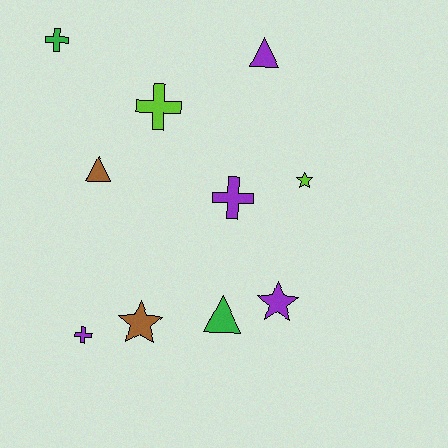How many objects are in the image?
There are 10 objects.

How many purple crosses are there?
There are 2 purple crosses.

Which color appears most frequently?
Purple, with 4 objects.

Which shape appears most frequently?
Cross, with 4 objects.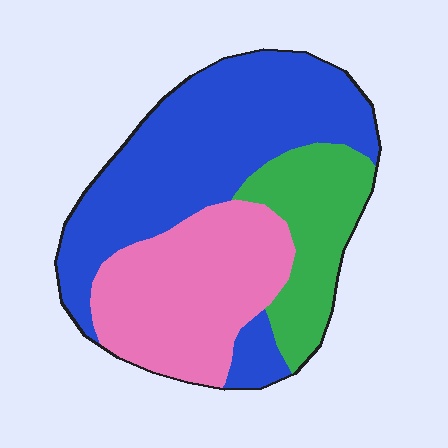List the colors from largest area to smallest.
From largest to smallest: blue, pink, green.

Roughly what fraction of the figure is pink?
Pink takes up about one third (1/3) of the figure.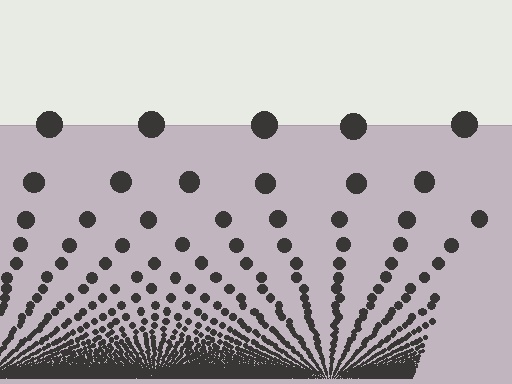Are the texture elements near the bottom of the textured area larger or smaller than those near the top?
Smaller. The gradient is inverted — elements near the bottom are smaller and denser.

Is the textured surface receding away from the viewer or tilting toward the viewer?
The surface appears to tilt toward the viewer. Texture elements get larger and sparser toward the top.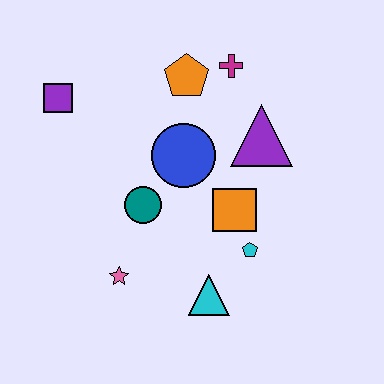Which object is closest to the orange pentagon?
The magenta cross is closest to the orange pentagon.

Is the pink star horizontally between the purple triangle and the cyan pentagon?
No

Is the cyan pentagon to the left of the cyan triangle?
No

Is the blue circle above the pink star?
Yes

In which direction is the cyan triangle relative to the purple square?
The cyan triangle is below the purple square.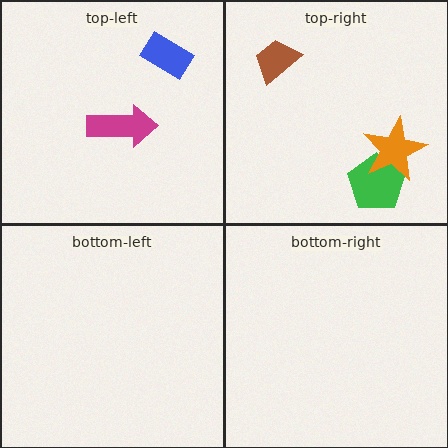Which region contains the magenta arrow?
The top-left region.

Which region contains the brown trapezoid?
The top-right region.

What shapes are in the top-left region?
The magenta arrow, the blue rectangle.